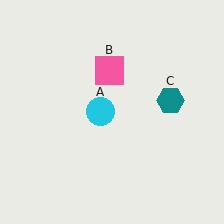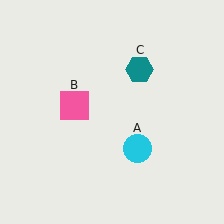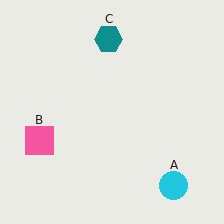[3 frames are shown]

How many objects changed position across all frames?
3 objects changed position: cyan circle (object A), pink square (object B), teal hexagon (object C).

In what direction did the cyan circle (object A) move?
The cyan circle (object A) moved down and to the right.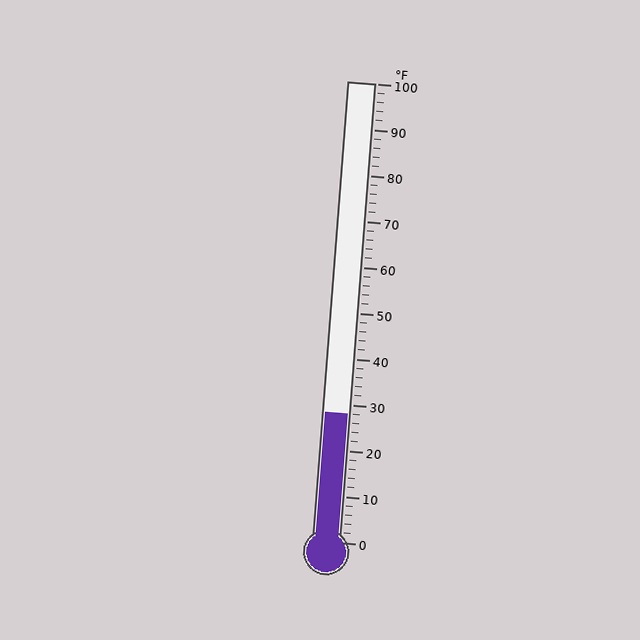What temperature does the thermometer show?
The thermometer shows approximately 28°F.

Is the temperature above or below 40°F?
The temperature is below 40°F.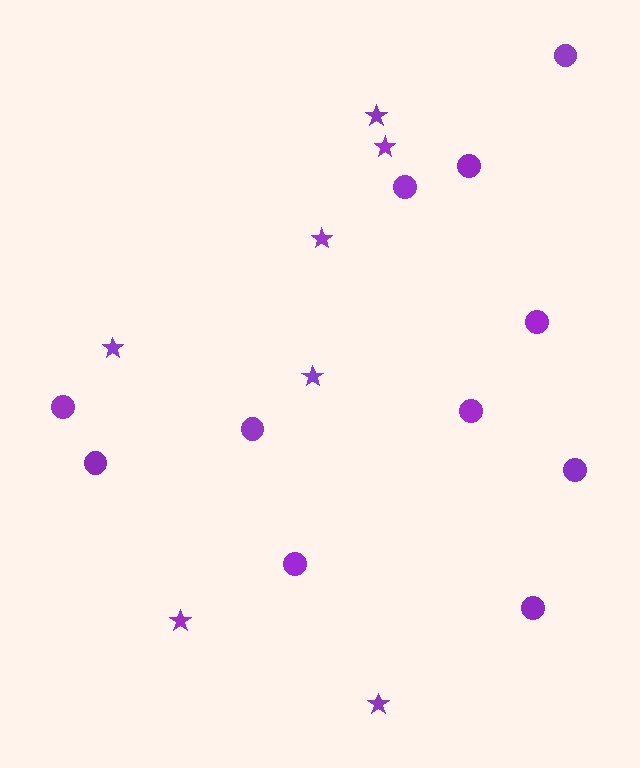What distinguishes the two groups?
There are 2 groups: one group of circles (11) and one group of stars (7).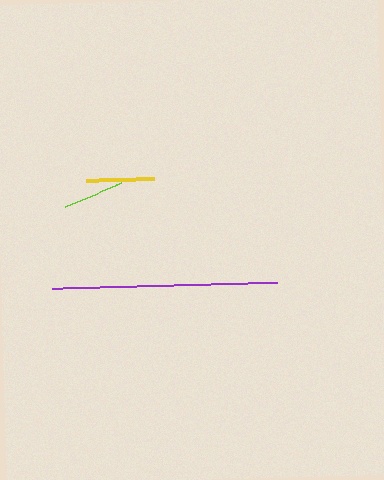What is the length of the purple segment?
The purple segment is approximately 226 pixels long.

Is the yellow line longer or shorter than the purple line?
The purple line is longer than the yellow line.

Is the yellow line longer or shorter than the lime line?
The yellow line is longer than the lime line.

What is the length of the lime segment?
The lime segment is approximately 62 pixels long.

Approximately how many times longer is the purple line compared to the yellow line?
The purple line is approximately 3.3 times the length of the yellow line.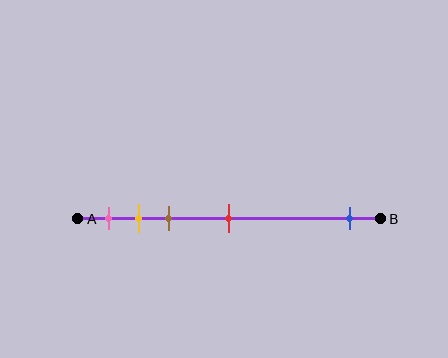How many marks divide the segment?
There are 5 marks dividing the segment.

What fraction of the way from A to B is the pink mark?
The pink mark is approximately 10% (0.1) of the way from A to B.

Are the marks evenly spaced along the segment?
No, the marks are not evenly spaced.